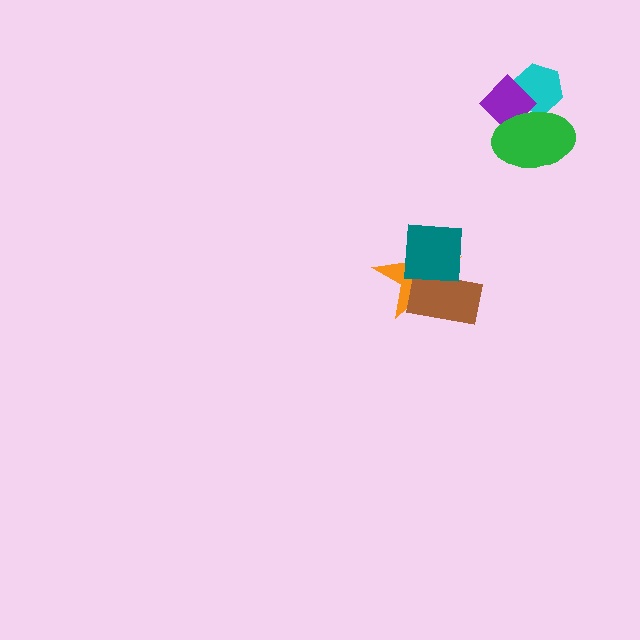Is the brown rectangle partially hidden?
Yes, it is partially covered by another shape.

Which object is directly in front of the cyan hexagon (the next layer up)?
The purple diamond is directly in front of the cyan hexagon.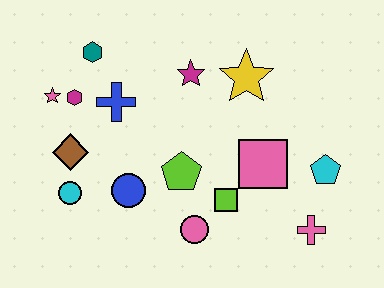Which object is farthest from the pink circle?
The teal hexagon is farthest from the pink circle.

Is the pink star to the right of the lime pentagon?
No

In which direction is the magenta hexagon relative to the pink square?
The magenta hexagon is to the left of the pink square.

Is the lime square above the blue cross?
No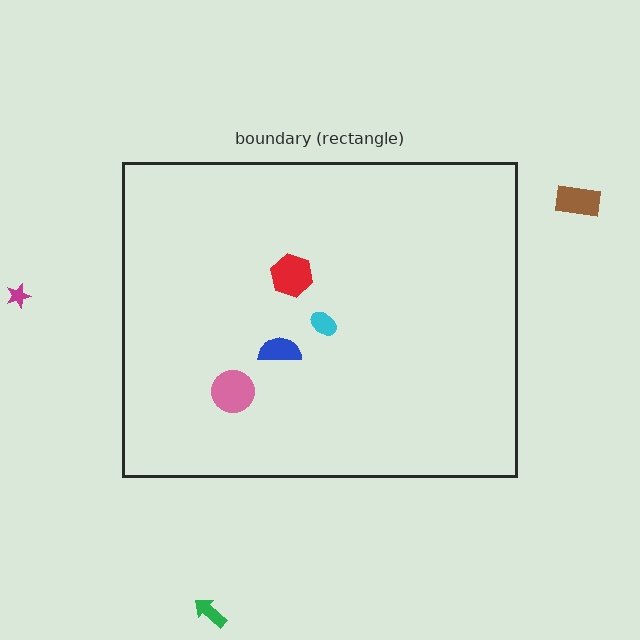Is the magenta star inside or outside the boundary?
Outside.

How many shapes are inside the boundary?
4 inside, 3 outside.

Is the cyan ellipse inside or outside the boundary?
Inside.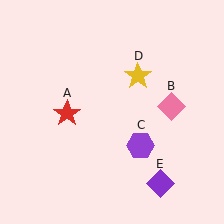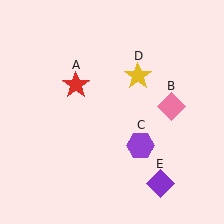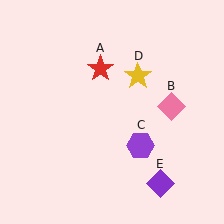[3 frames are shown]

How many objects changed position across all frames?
1 object changed position: red star (object A).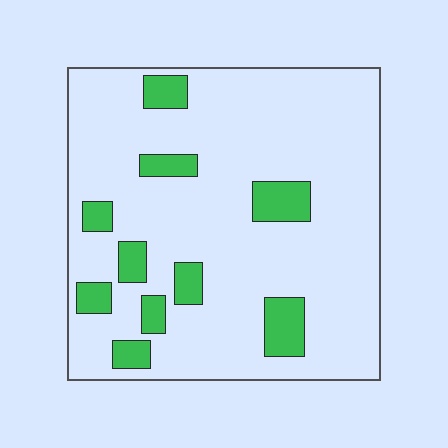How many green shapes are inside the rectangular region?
10.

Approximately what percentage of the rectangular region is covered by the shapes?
Approximately 15%.